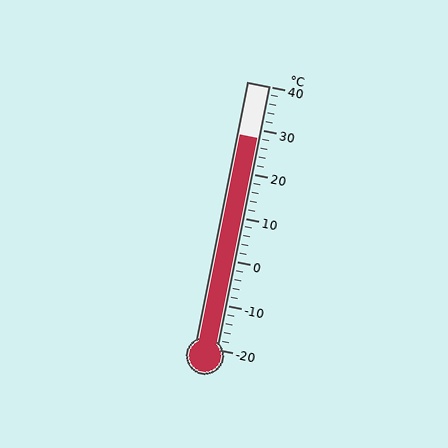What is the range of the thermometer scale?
The thermometer scale ranges from -20°C to 40°C.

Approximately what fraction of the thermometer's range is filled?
The thermometer is filled to approximately 80% of its range.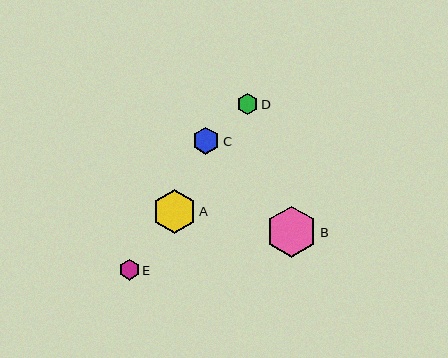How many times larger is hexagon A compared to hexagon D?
Hexagon A is approximately 2.1 times the size of hexagon D.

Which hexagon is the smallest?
Hexagon E is the smallest with a size of approximately 20 pixels.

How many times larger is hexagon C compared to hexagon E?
Hexagon C is approximately 1.3 times the size of hexagon E.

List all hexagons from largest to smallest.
From largest to smallest: B, A, C, D, E.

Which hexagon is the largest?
Hexagon B is the largest with a size of approximately 51 pixels.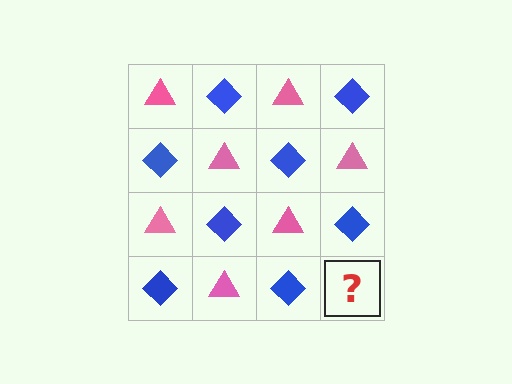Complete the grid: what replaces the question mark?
The question mark should be replaced with a pink triangle.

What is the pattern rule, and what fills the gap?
The rule is that it alternates pink triangle and blue diamond in a checkerboard pattern. The gap should be filled with a pink triangle.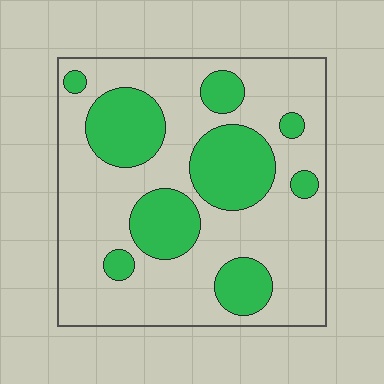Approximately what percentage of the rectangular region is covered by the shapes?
Approximately 30%.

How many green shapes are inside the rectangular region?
9.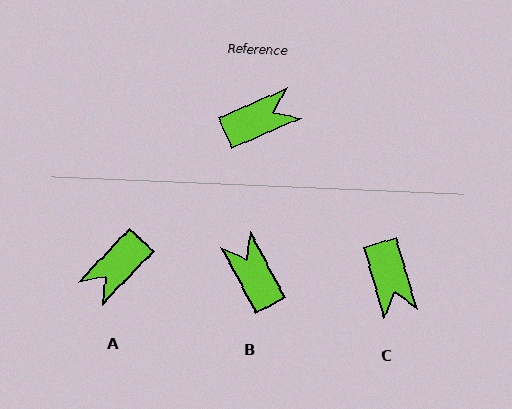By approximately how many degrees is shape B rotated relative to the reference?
Approximately 93 degrees counter-clockwise.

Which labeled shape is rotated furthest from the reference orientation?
A, about 158 degrees away.